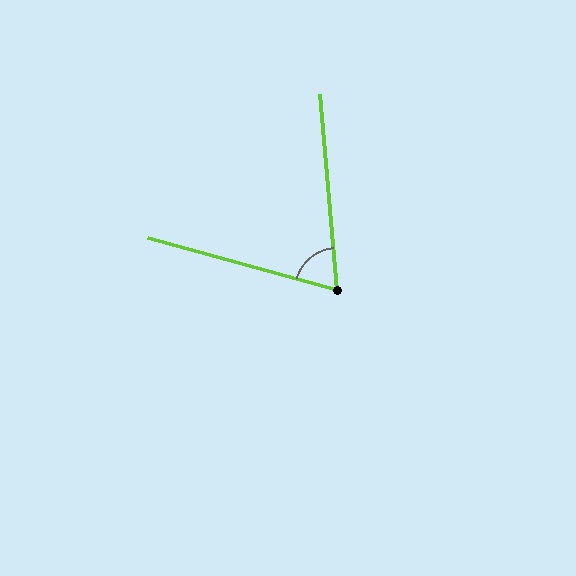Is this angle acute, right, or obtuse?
It is acute.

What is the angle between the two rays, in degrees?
Approximately 70 degrees.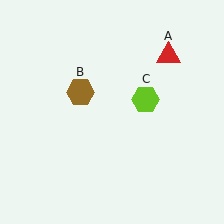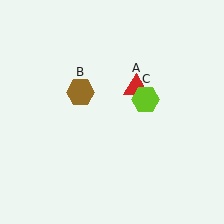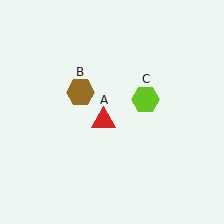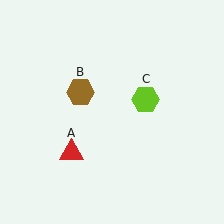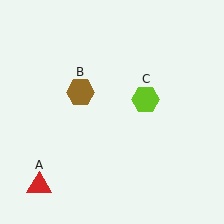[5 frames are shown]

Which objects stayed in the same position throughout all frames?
Brown hexagon (object B) and lime hexagon (object C) remained stationary.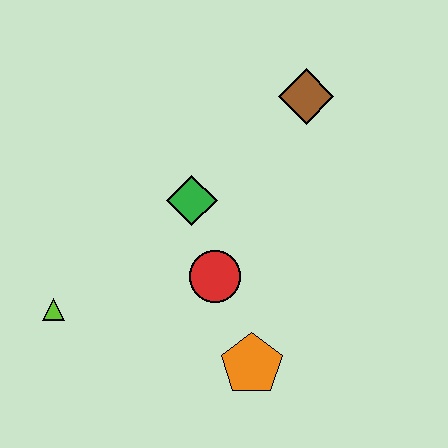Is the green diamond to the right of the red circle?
No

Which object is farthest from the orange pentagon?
The brown diamond is farthest from the orange pentagon.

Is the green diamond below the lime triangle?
No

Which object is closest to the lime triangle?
The red circle is closest to the lime triangle.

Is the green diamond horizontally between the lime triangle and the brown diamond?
Yes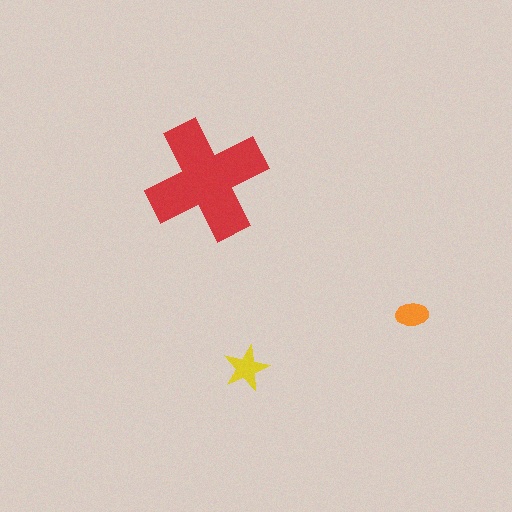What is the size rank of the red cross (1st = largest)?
1st.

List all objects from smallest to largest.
The orange ellipse, the yellow star, the red cross.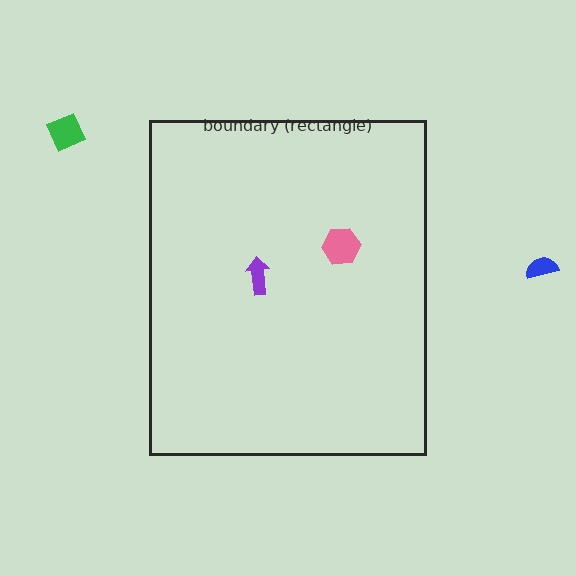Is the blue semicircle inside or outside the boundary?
Outside.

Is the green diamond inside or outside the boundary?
Outside.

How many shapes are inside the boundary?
2 inside, 2 outside.